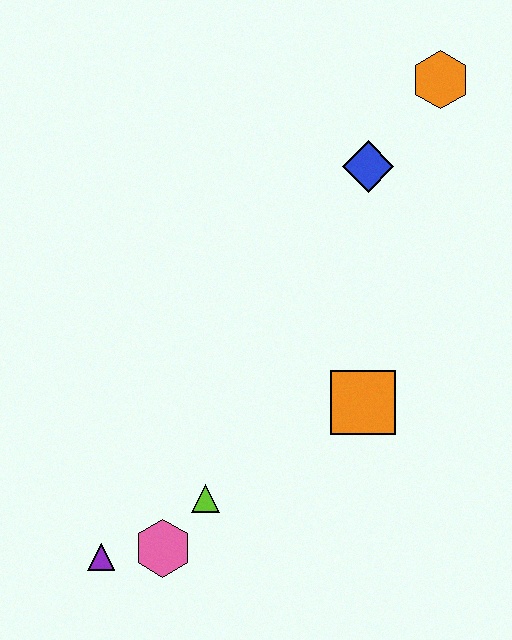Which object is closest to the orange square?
The lime triangle is closest to the orange square.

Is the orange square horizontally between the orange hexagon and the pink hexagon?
Yes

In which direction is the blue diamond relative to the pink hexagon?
The blue diamond is above the pink hexagon.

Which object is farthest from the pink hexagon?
The orange hexagon is farthest from the pink hexagon.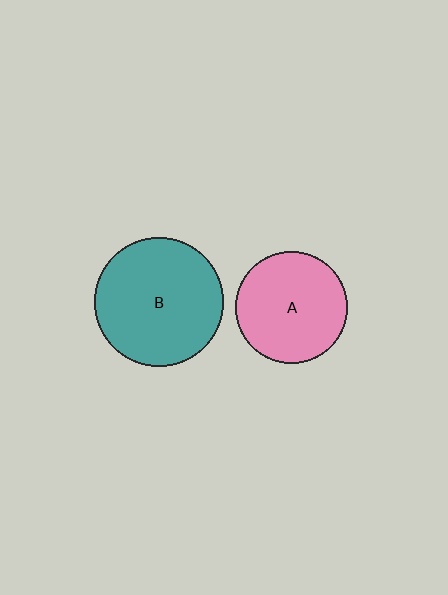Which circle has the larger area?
Circle B (teal).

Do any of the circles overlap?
No, none of the circles overlap.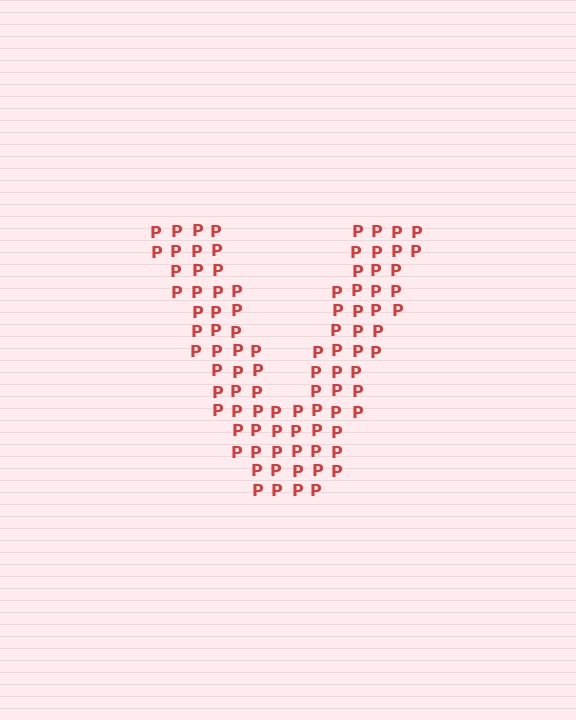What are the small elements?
The small elements are letter P's.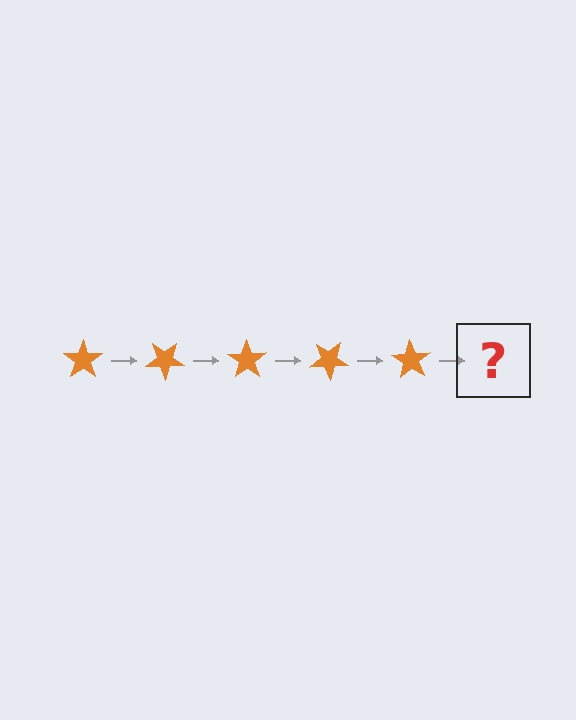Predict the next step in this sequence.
The next step is an orange star rotated 175 degrees.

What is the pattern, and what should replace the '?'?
The pattern is that the star rotates 35 degrees each step. The '?' should be an orange star rotated 175 degrees.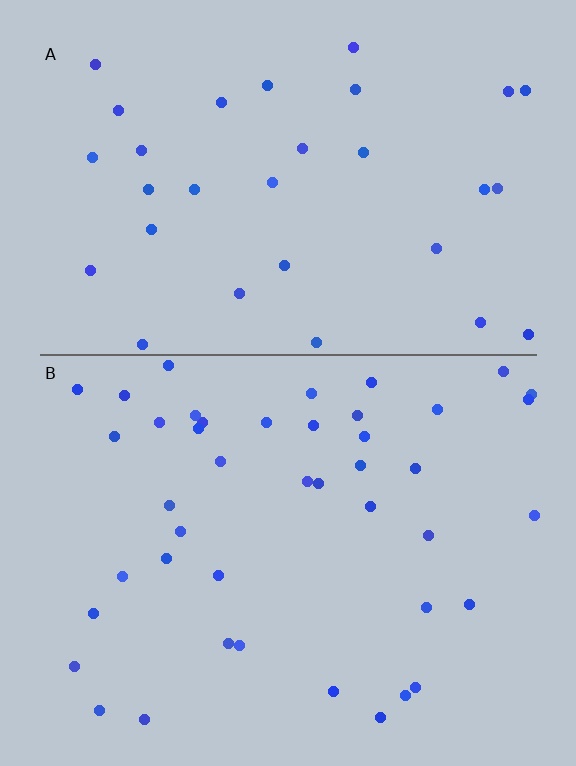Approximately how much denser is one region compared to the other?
Approximately 1.4× — region B over region A.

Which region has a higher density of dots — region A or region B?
B (the bottom).